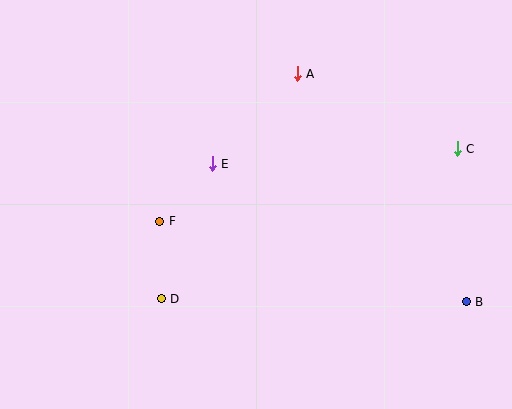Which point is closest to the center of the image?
Point E at (212, 164) is closest to the center.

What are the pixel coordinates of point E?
Point E is at (212, 164).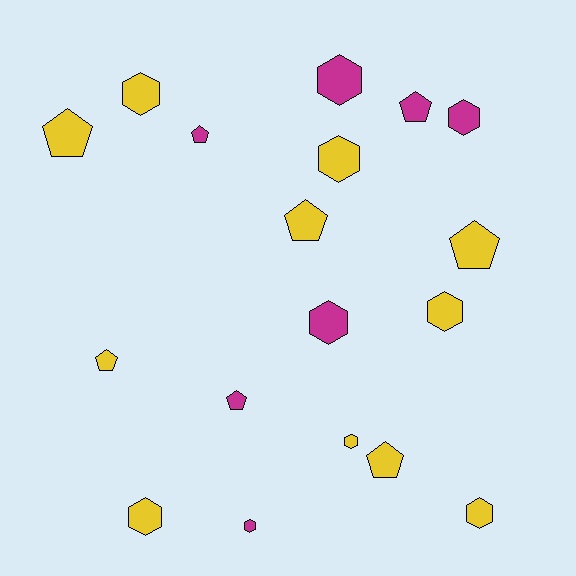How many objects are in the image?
There are 18 objects.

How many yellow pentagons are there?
There are 5 yellow pentagons.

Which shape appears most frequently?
Hexagon, with 10 objects.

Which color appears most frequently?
Yellow, with 11 objects.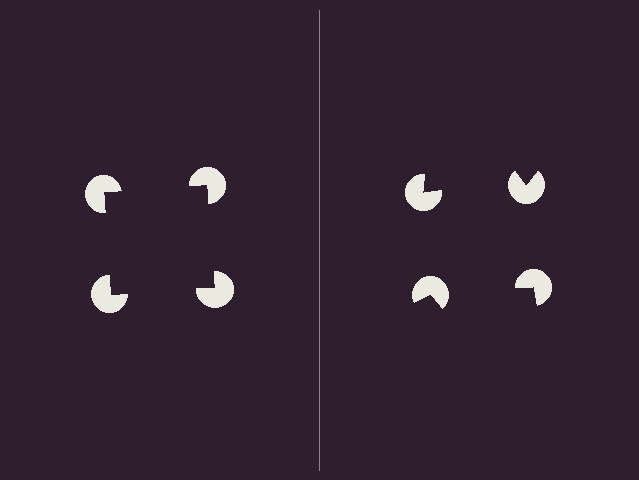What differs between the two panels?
The pac-man discs are positioned identically on both sides; only the wedge orientations differ. On the left they align to a square; on the right they are misaligned.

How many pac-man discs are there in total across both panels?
8 — 4 on each side.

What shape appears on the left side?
An illusory square.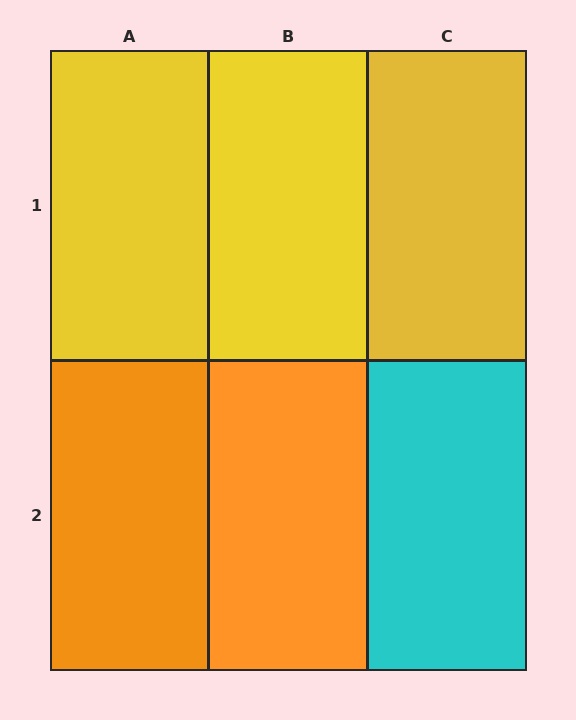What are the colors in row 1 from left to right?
Yellow, yellow, yellow.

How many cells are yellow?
3 cells are yellow.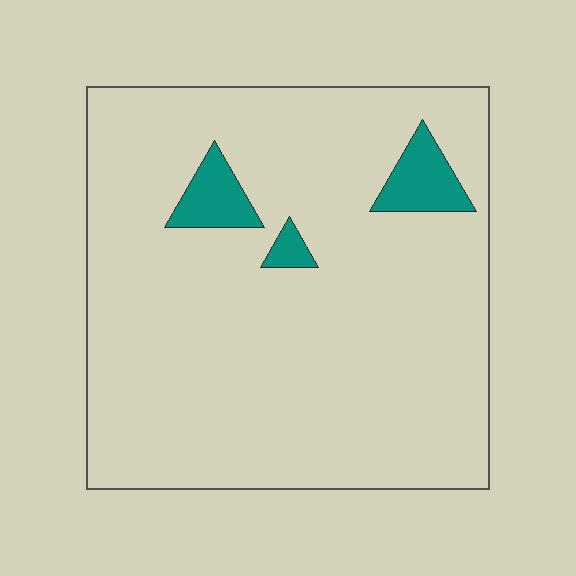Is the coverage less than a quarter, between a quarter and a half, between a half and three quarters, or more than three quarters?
Less than a quarter.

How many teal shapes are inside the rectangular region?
3.